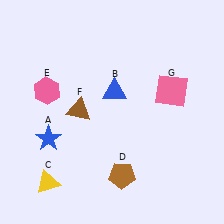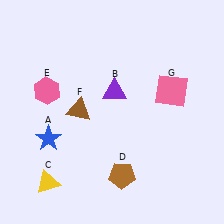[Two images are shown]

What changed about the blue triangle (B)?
In Image 1, B is blue. In Image 2, it changed to purple.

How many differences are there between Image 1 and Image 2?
There is 1 difference between the two images.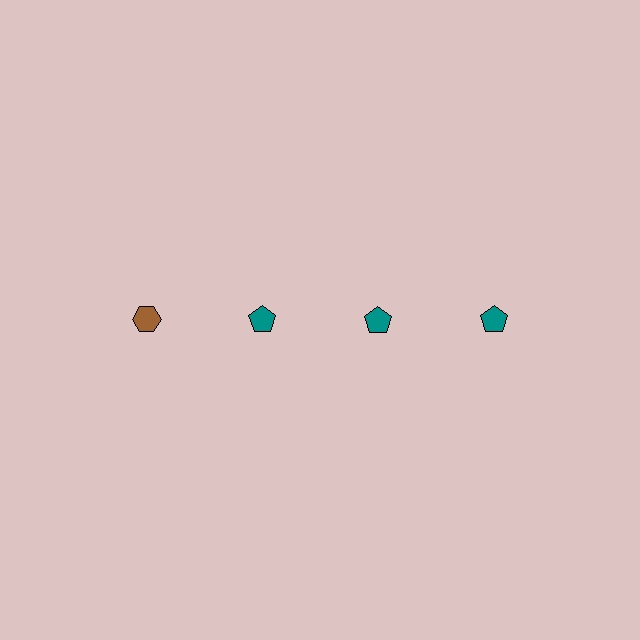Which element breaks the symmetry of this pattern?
The brown hexagon in the top row, leftmost column breaks the symmetry. All other shapes are teal pentagons.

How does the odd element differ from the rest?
It differs in both color (brown instead of teal) and shape (hexagon instead of pentagon).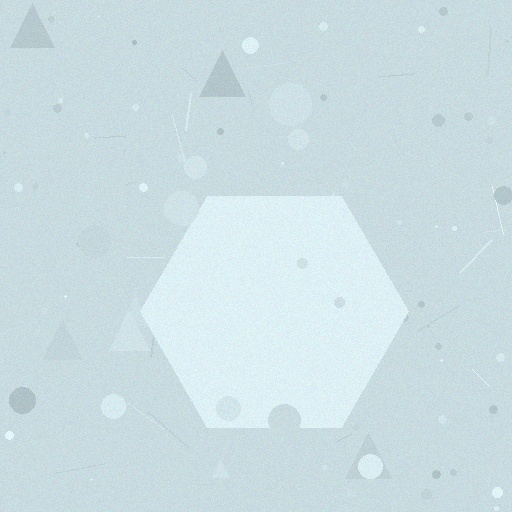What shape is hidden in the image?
A hexagon is hidden in the image.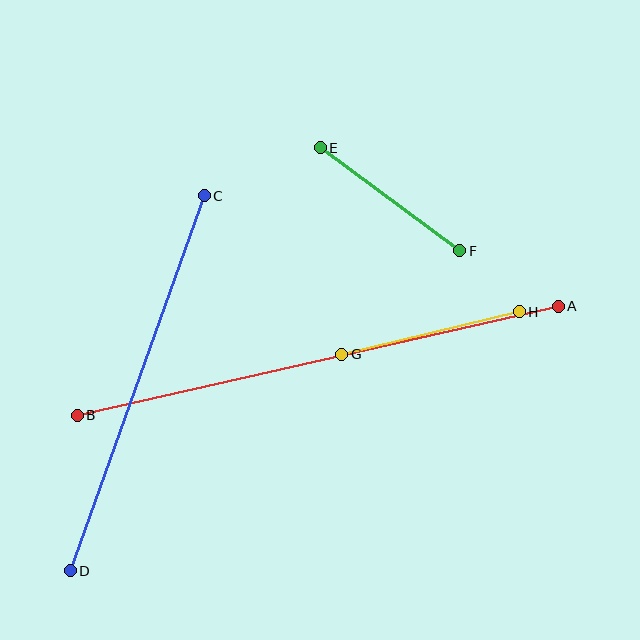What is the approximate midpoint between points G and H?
The midpoint is at approximately (431, 333) pixels.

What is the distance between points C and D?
The distance is approximately 398 pixels.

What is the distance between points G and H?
The distance is approximately 183 pixels.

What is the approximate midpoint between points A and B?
The midpoint is at approximately (318, 361) pixels.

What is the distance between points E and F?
The distance is approximately 174 pixels.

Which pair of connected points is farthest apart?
Points A and B are farthest apart.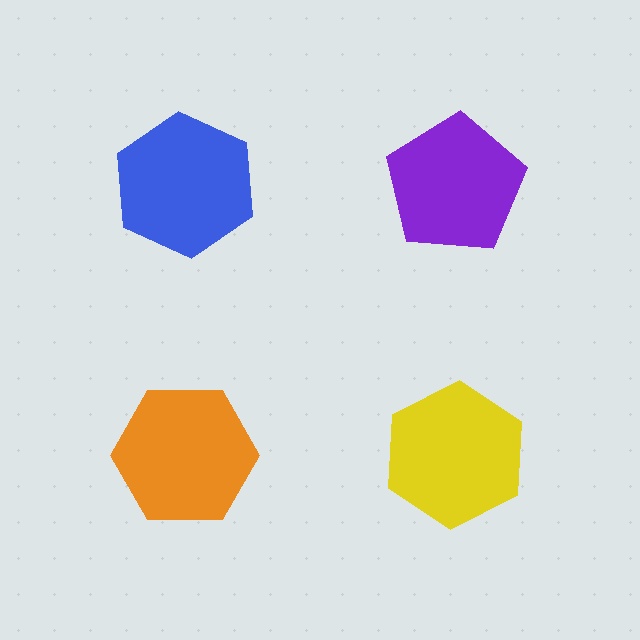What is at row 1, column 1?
A blue hexagon.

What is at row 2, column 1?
An orange hexagon.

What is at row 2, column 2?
A yellow hexagon.